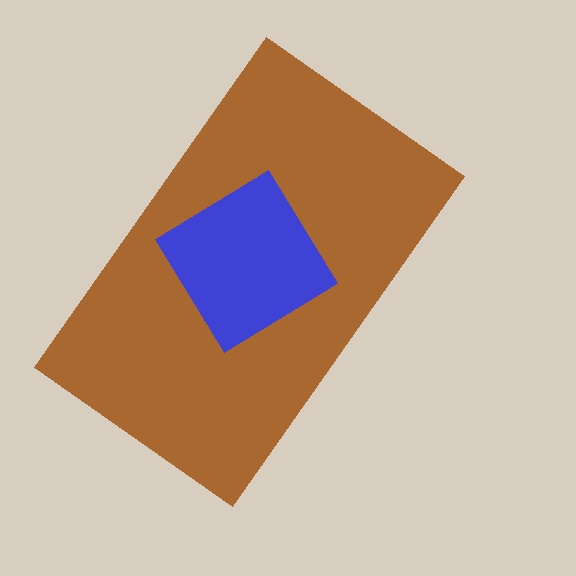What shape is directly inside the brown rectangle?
The blue diamond.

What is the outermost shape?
The brown rectangle.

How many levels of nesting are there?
2.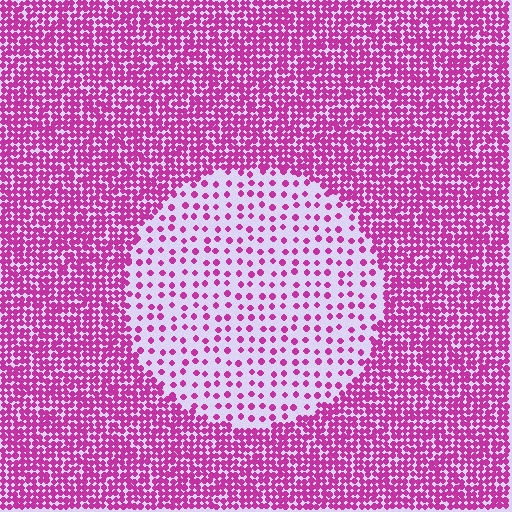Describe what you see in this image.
The image contains small magenta elements arranged at two different densities. A circle-shaped region is visible where the elements are less densely packed than the surrounding area.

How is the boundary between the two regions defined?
The boundary is defined by a change in element density (approximately 3.1x ratio). All elements are the same color, size, and shape.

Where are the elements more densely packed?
The elements are more densely packed outside the circle boundary.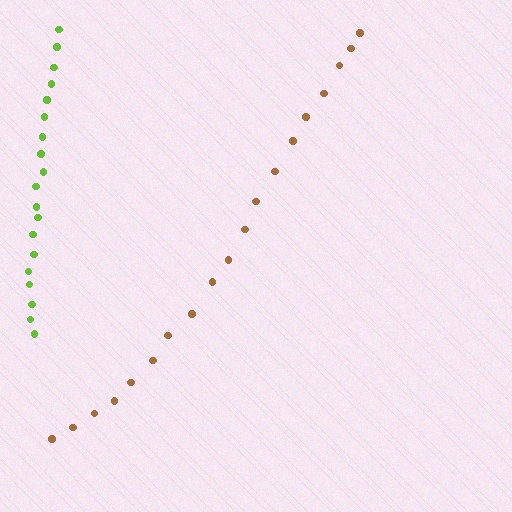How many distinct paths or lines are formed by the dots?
There are 2 distinct paths.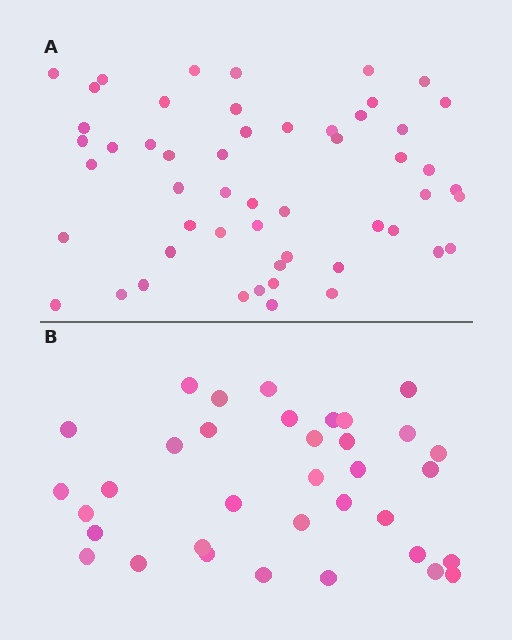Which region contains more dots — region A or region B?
Region A (the top region) has more dots.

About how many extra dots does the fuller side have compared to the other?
Region A has approximately 20 more dots than region B.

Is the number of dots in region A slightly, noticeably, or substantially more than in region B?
Region A has substantially more. The ratio is roughly 1.5 to 1.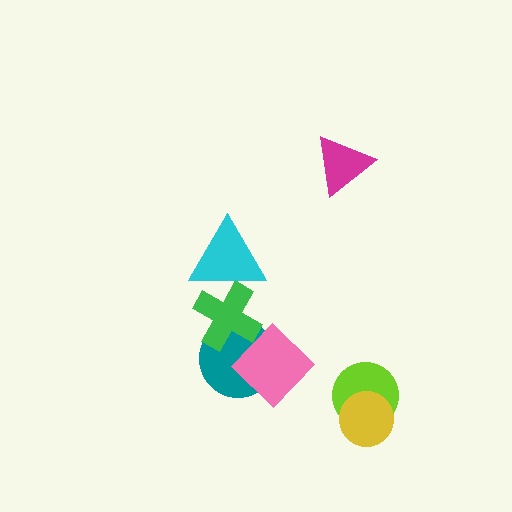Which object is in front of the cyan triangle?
The green cross is in front of the cyan triangle.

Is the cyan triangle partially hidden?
Yes, it is partially covered by another shape.